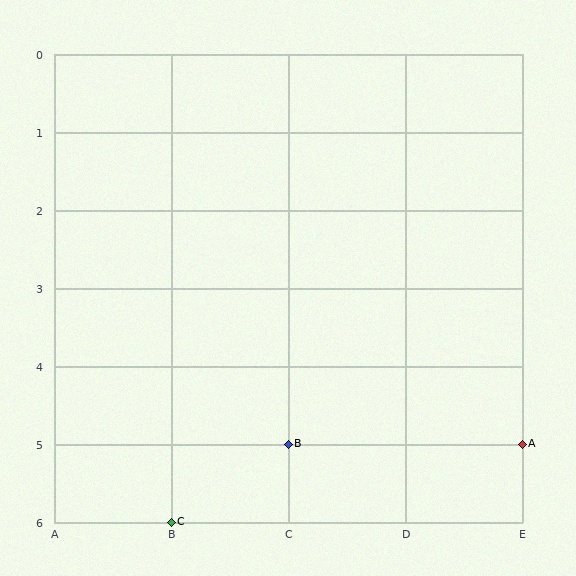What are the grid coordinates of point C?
Point C is at grid coordinates (B, 6).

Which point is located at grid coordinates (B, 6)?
Point C is at (B, 6).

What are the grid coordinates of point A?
Point A is at grid coordinates (E, 5).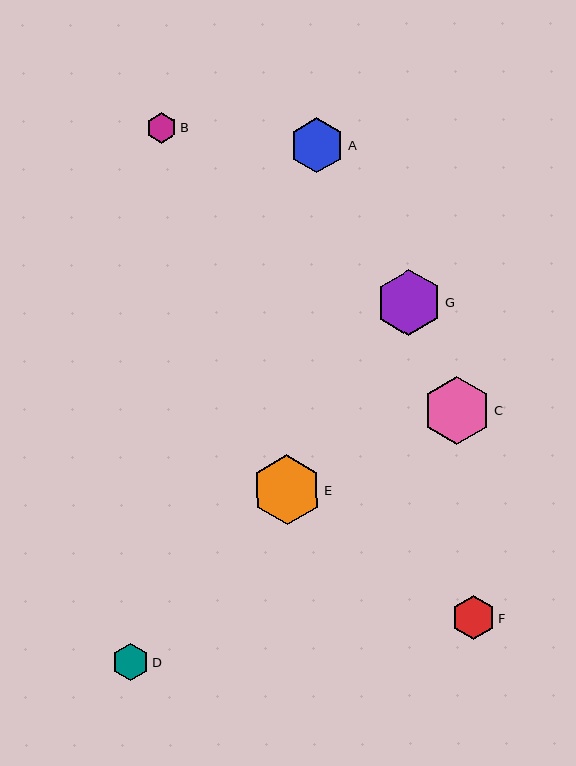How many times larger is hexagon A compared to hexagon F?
Hexagon A is approximately 1.3 times the size of hexagon F.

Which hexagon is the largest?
Hexagon E is the largest with a size of approximately 70 pixels.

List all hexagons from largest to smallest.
From largest to smallest: E, C, G, A, F, D, B.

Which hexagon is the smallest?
Hexagon B is the smallest with a size of approximately 30 pixels.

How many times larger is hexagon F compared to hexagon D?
Hexagon F is approximately 1.2 times the size of hexagon D.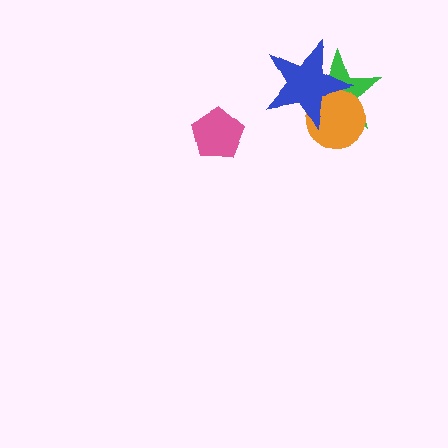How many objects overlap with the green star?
2 objects overlap with the green star.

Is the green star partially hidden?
Yes, it is partially covered by another shape.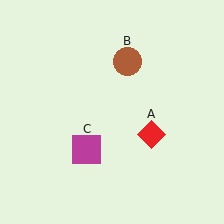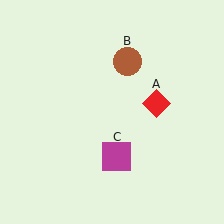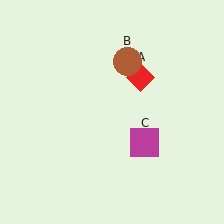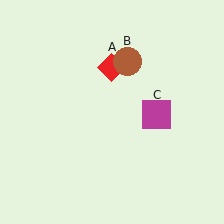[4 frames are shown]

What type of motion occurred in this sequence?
The red diamond (object A), magenta square (object C) rotated counterclockwise around the center of the scene.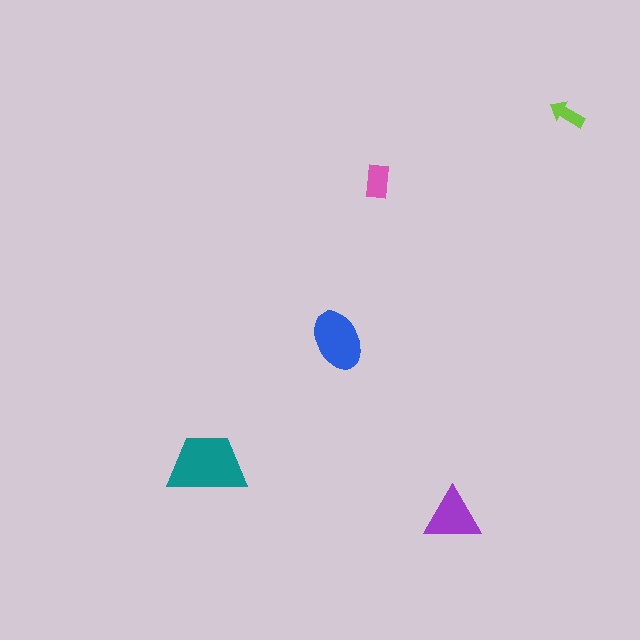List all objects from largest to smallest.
The teal trapezoid, the blue ellipse, the purple triangle, the pink rectangle, the lime arrow.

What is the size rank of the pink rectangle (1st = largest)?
4th.